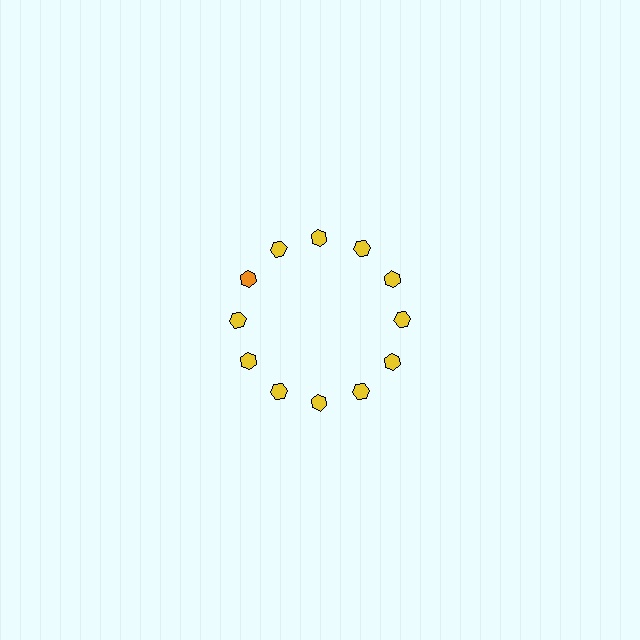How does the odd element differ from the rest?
It has a different color: orange instead of yellow.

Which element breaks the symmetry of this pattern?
The orange hexagon at roughly the 10 o'clock position breaks the symmetry. All other shapes are yellow hexagons.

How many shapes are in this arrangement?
There are 12 shapes arranged in a ring pattern.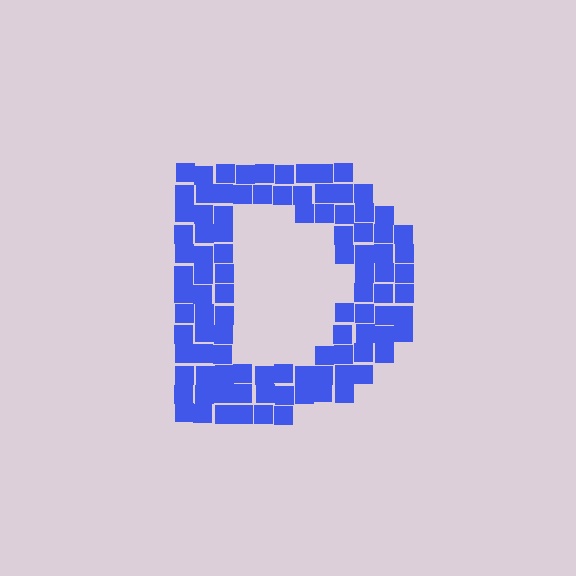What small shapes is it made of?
It is made of small squares.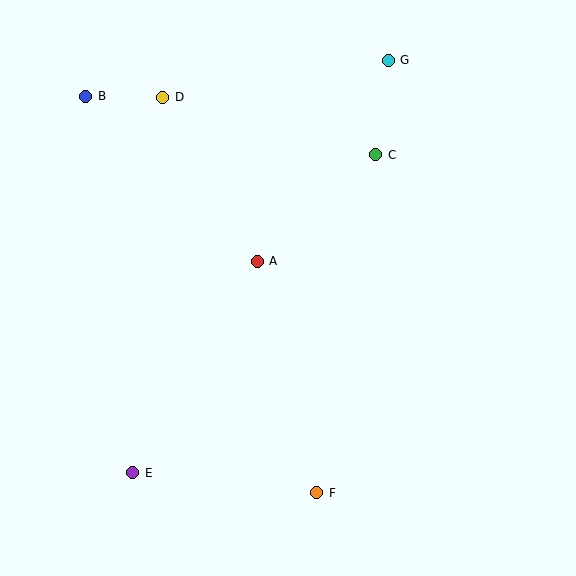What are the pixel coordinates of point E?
Point E is at (133, 473).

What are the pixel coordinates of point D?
Point D is at (163, 97).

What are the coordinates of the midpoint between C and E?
The midpoint between C and E is at (254, 314).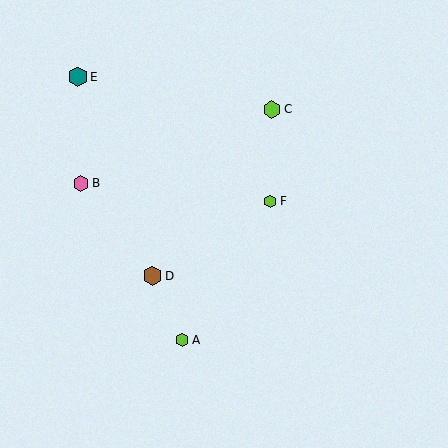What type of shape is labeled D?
Shape D is a brown hexagon.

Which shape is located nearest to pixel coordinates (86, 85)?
The teal hexagon (labeled E) at (78, 77) is nearest to that location.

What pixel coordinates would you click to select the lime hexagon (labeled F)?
Click at (270, 201) to select the lime hexagon F.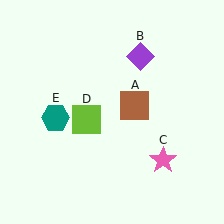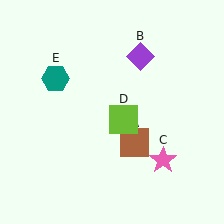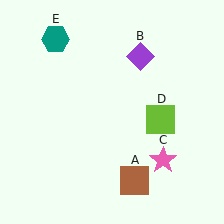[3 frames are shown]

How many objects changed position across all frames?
3 objects changed position: brown square (object A), lime square (object D), teal hexagon (object E).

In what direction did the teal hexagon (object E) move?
The teal hexagon (object E) moved up.